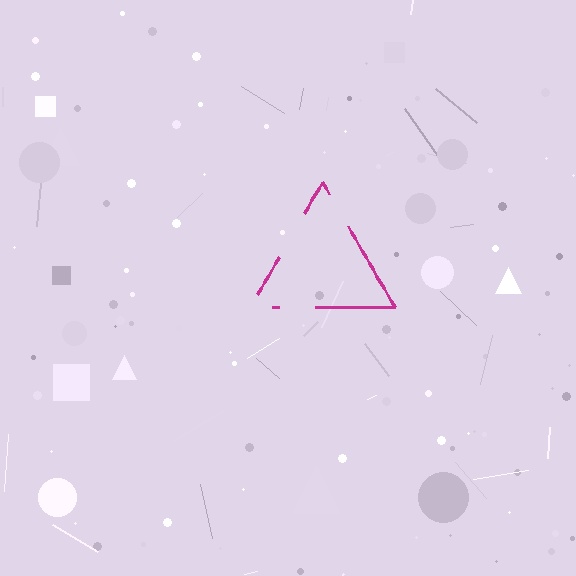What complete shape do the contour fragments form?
The contour fragments form a triangle.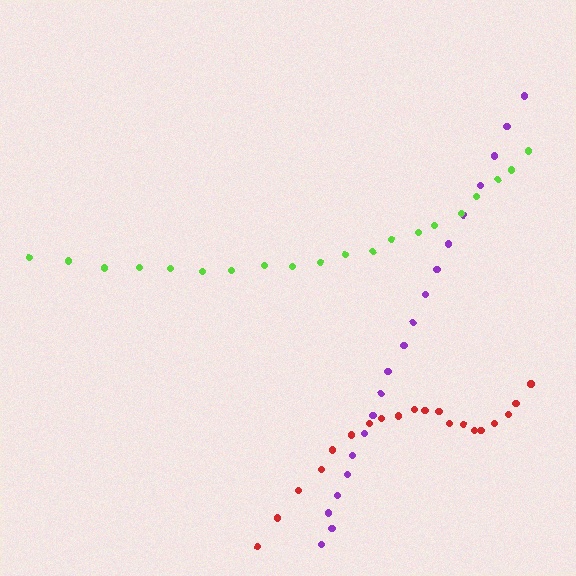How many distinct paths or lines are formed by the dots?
There are 3 distinct paths.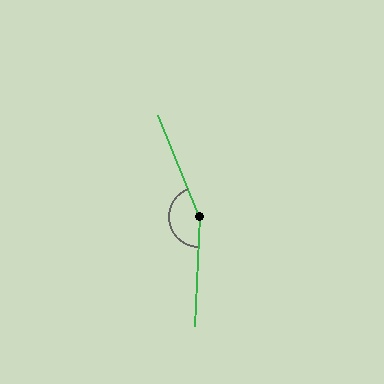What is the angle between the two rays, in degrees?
Approximately 155 degrees.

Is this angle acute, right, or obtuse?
It is obtuse.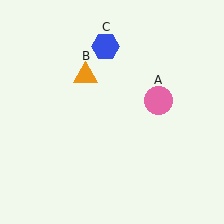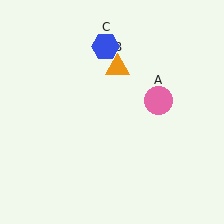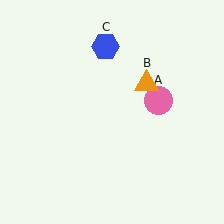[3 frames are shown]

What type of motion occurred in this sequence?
The orange triangle (object B) rotated clockwise around the center of the scene.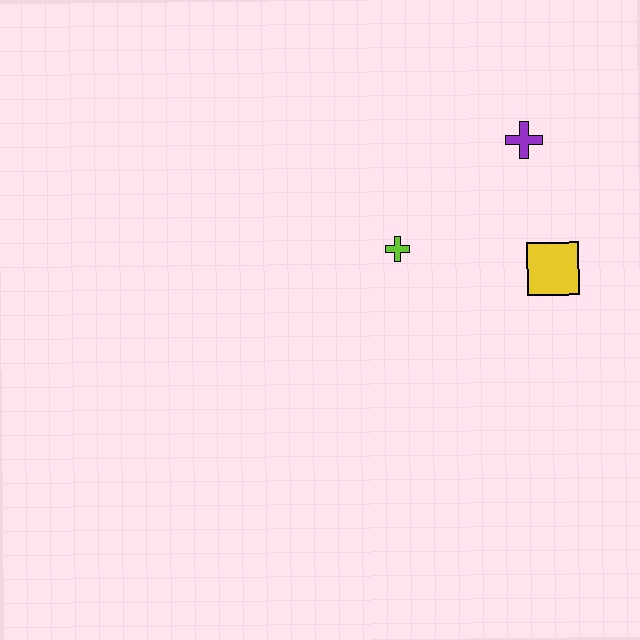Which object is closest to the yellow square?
The purple cross is closest to the yellow square.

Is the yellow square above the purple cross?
No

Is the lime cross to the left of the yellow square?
Yes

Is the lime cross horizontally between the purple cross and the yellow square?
No